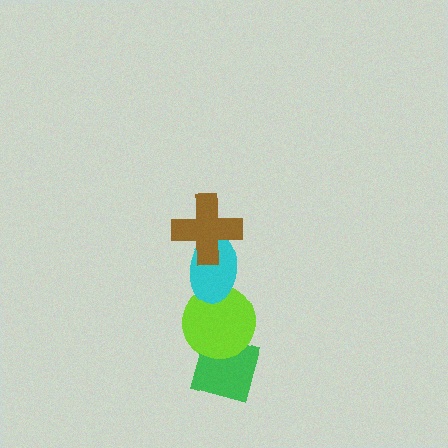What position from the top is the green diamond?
The green diamond is 4th from the top.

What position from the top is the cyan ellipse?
The cyan ellipse is 2nd from the top.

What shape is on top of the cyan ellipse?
The brown cross is on top of the cyan ellipse.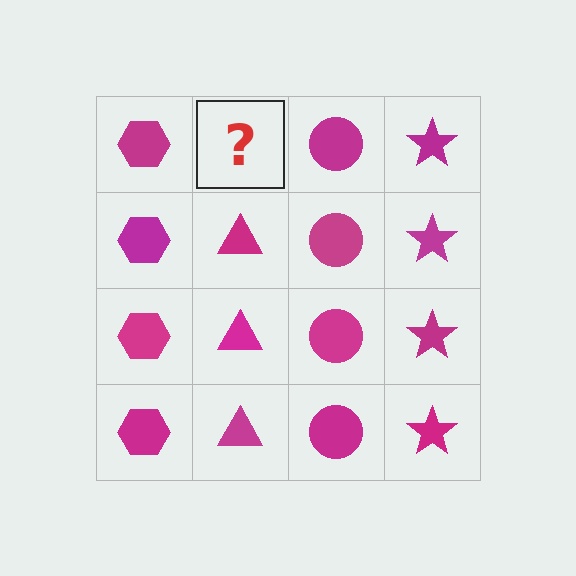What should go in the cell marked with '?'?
The missing cell should contain a magenta triangle.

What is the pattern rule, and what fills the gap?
The rule is that each column has a consistent shape. The gap should be filled with a magenta triangle.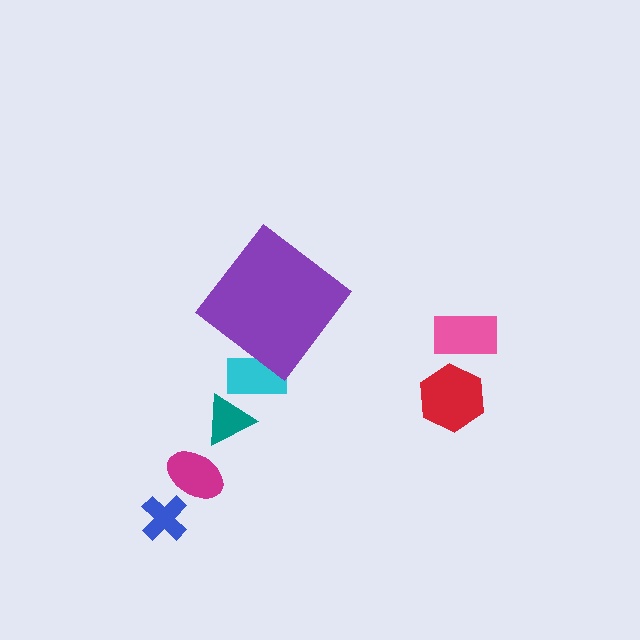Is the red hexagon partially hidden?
No, the red hexagon is fully visible.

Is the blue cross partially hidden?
No, the blue cross is fully visible.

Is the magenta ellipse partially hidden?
No, the magenta ellipse is fully visible.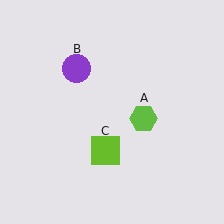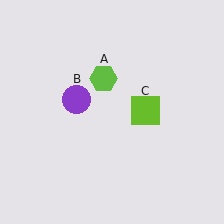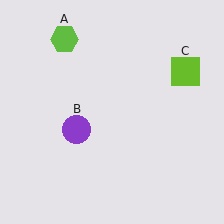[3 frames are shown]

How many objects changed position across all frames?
3 objects changed position: lime hexagon (object A), purple circle (object B), lime square (object C).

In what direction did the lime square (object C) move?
The lime square (object C) moved up and to the right.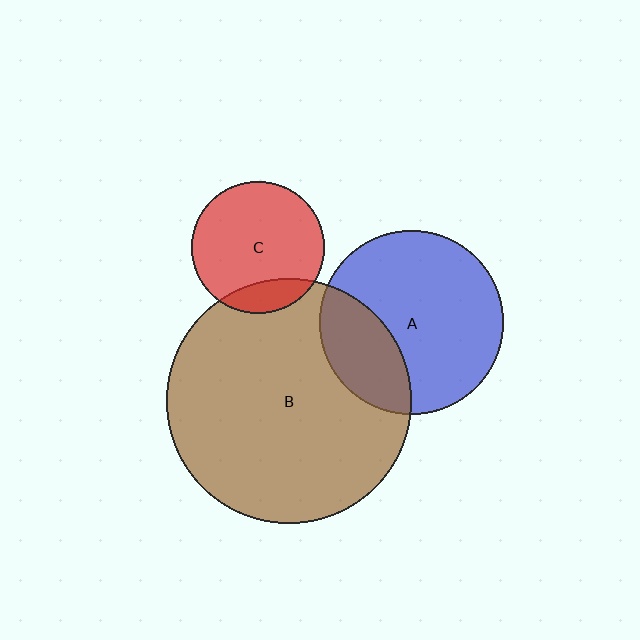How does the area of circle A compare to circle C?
Approximately 1.9 times.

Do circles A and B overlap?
Yes.